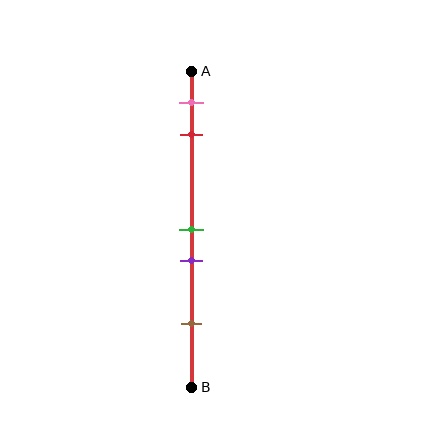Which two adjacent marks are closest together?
The green and purple marks are the closest adjacent pair.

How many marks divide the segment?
There are 5 marks dividing the segment.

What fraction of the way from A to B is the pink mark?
The pink mark is approximately 10% (0.1) of the way from A to B.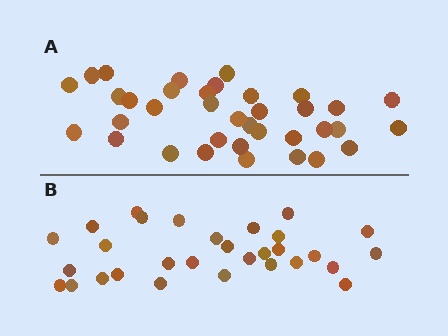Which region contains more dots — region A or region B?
Region A (the top region) has more dots.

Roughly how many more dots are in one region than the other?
Region A has about 6 more dots than region B.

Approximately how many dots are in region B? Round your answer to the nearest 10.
About 30 dots.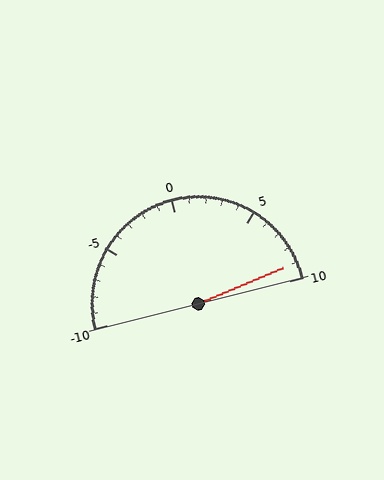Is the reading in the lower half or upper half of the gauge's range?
The reading is in the upper half of the range (-10 to 10).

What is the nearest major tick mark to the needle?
The nearest major tick mark is 10.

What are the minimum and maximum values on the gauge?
The gauge ranges from -10 to 10.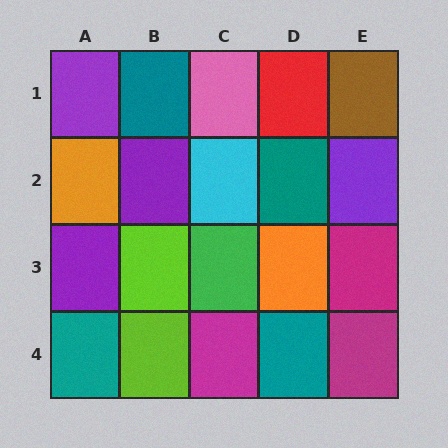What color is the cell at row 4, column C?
Magenta.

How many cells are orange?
2 cells are orange.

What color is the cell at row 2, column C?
Cyan.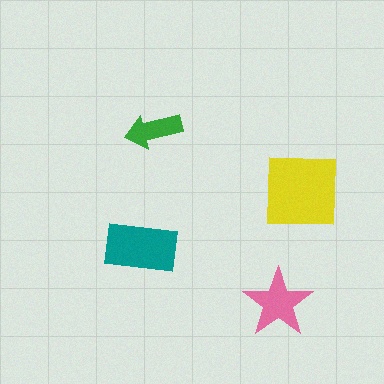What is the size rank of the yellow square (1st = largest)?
1st.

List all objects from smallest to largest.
The green arrow, the pink star, the teal rectangle, the yellow square.